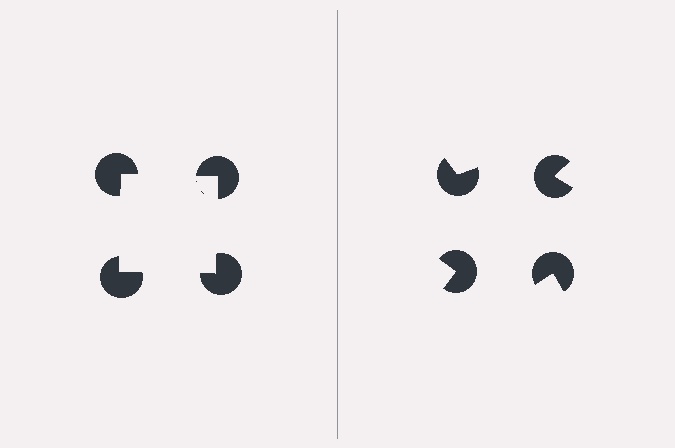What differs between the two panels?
The pac-man discs are positioned identically on both sides; only the wedge orientations differ. On the left they align to a square; on the right they are misaligned.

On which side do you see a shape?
An illusory square appears on the left side. On the right side the wedge cuts are rotated, so no coherent shape forms.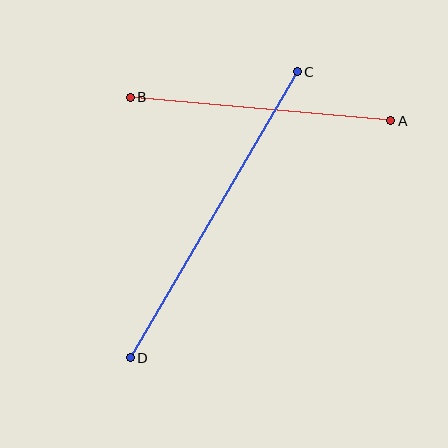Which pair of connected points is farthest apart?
Points C and D are farthest apart.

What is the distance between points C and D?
The distance is approximately 331 pixels.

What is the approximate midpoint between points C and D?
The midpoint is at approximately (214, 215) pixels.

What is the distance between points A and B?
The distance is approximately 261 pixels.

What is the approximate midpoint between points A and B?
The midpoint is at approximately (260, 109) pixels.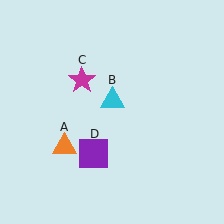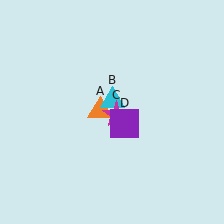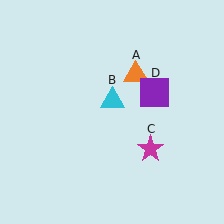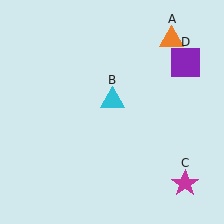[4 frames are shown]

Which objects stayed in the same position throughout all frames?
Cyan triangle (object B) remained stationary.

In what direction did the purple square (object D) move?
The purple square (object D) moved up and to the right.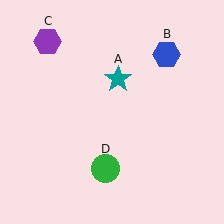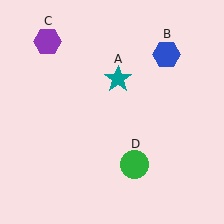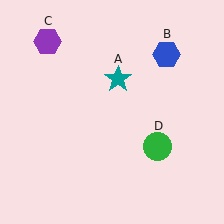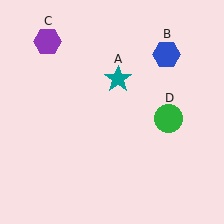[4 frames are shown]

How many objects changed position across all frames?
1 object changed position: green circle (object D).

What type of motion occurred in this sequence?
The green circle (object D) rotated counterclockwise around the center of the scene.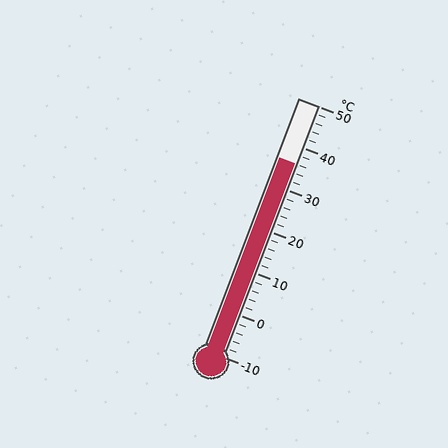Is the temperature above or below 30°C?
The temperature is above 30°C.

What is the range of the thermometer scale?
The thermometer scale ranges from -10°C to 50°C.